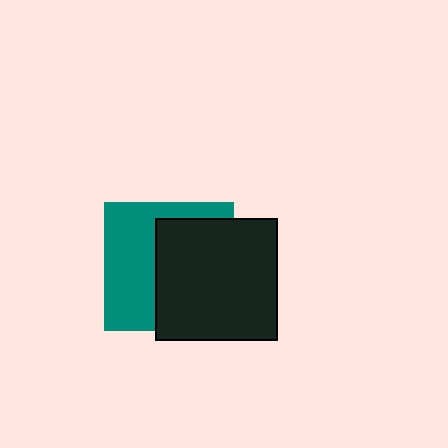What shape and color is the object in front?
The object in front is a black square.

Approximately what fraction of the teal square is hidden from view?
Roughly 53% of the teal square is hidden behind the black square.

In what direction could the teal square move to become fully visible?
The teal square could move left. That would shift it out from behind the black square entirely.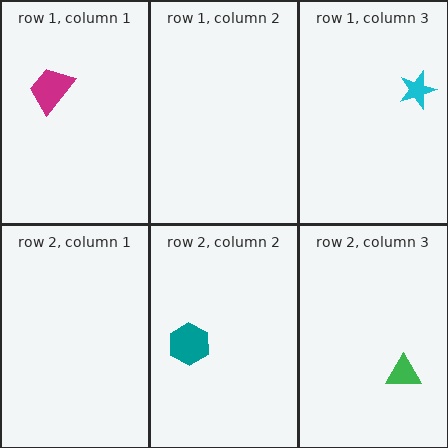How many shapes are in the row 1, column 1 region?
1.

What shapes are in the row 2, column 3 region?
The green triangle.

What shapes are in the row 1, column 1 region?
The magenta trapezoid.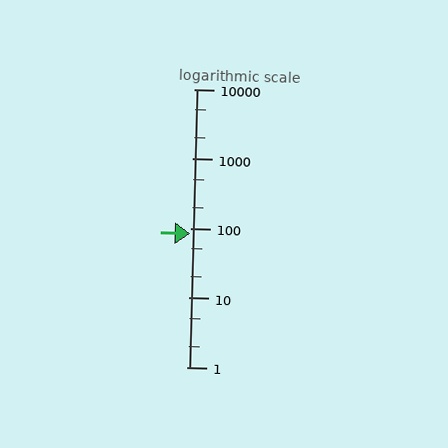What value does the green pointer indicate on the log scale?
The pointer indicates approximately 84.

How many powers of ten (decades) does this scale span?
The scale spans 4 decades, from 1 to 10000.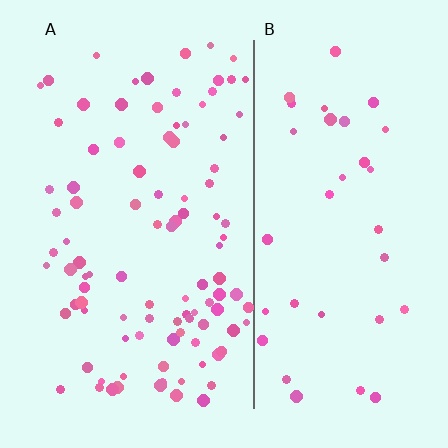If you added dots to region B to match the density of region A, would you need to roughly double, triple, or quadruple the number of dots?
Approximately triple.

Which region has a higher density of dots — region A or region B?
A (the left).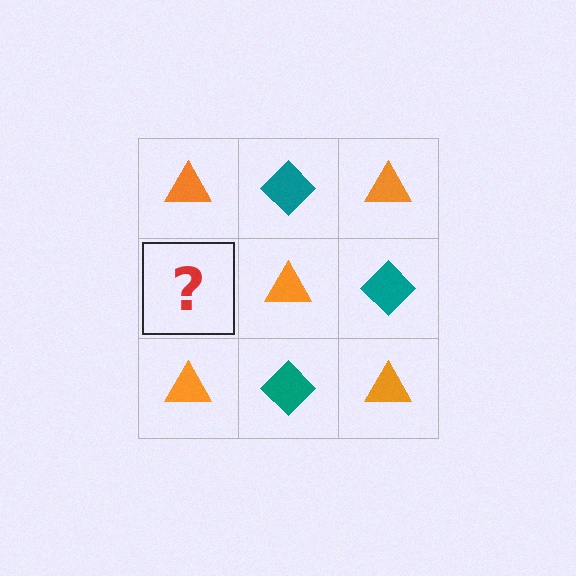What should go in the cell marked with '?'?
The missing cell should contain a teal diamond.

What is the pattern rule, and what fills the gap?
The rule is that it alternates orange triangle and teal diamond in a checkerboard pattern. The gap should be filled with a teal diamond.